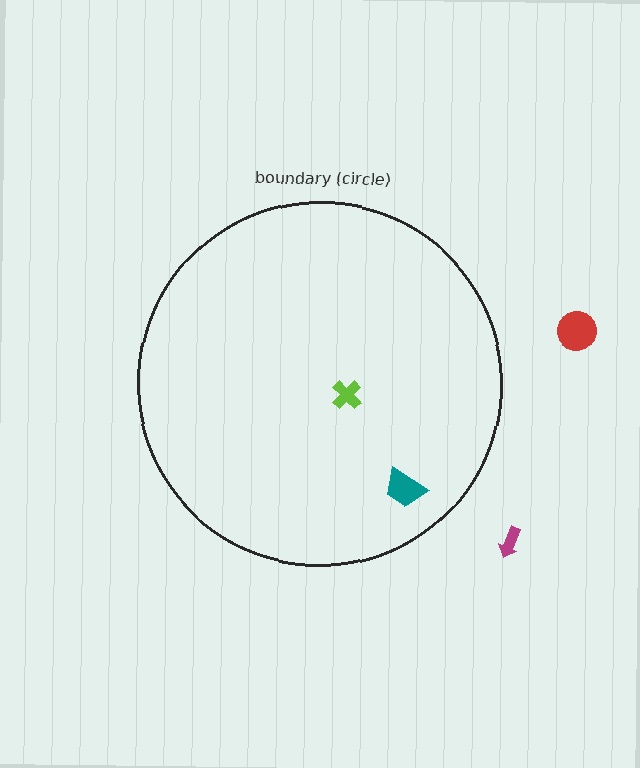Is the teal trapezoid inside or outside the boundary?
Inside.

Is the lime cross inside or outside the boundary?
Inside.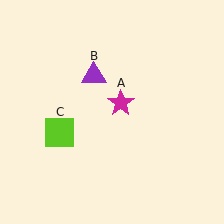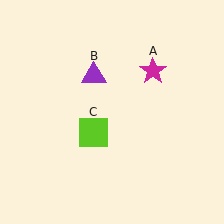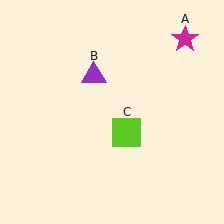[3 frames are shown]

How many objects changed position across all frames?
2 objects changed position: magenta star (object A), lime square (object C).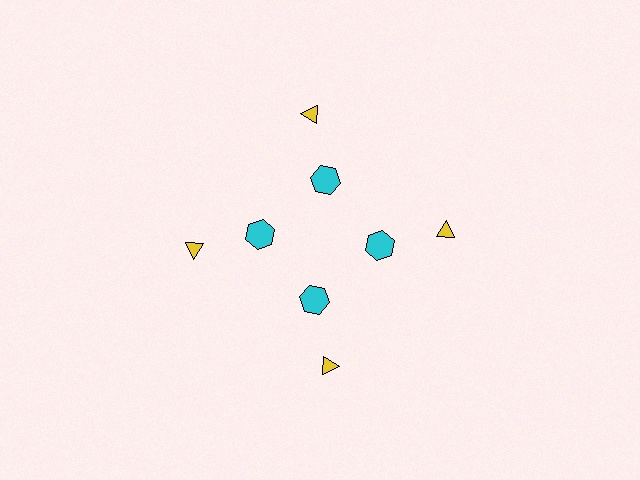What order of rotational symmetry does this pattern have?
This pattern has 4-fold rotational symmetry.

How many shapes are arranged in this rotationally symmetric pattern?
There are 8 shapes, arranged in 4 groups of 2.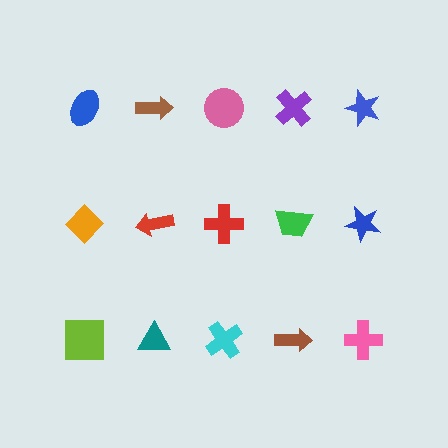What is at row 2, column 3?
A red cross.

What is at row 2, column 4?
A green trapezoid.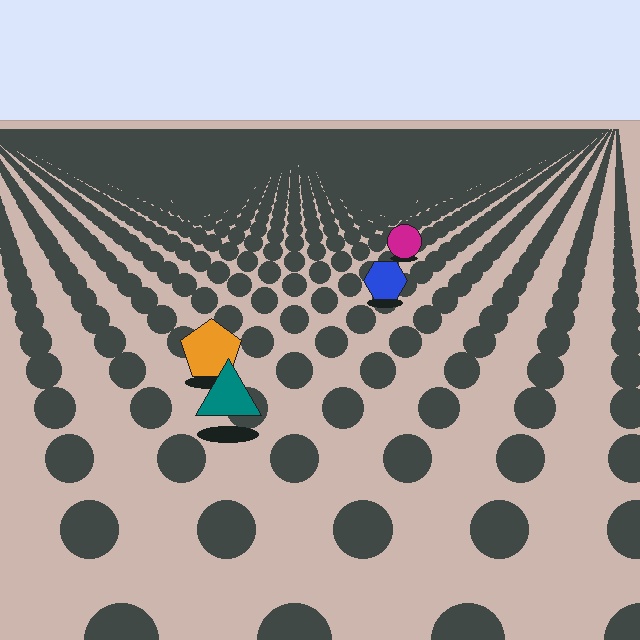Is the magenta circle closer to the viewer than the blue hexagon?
No. The blue hexagon is closer — you can tell from the texture gradient: the ground texture is coarser near it.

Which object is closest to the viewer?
The teal triangle is closest. The texture marks near it are larger and more spread out.